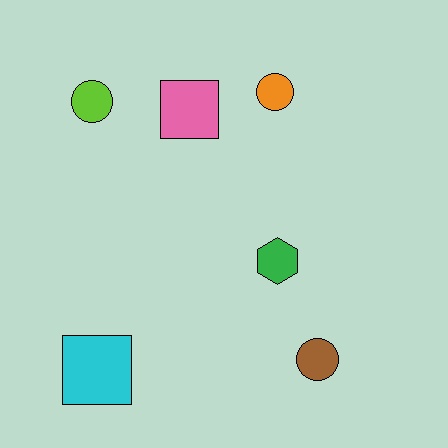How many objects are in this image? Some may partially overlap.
There are 6 objects.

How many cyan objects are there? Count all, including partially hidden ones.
There is 1 cyan object.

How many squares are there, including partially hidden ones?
There are 2 squares.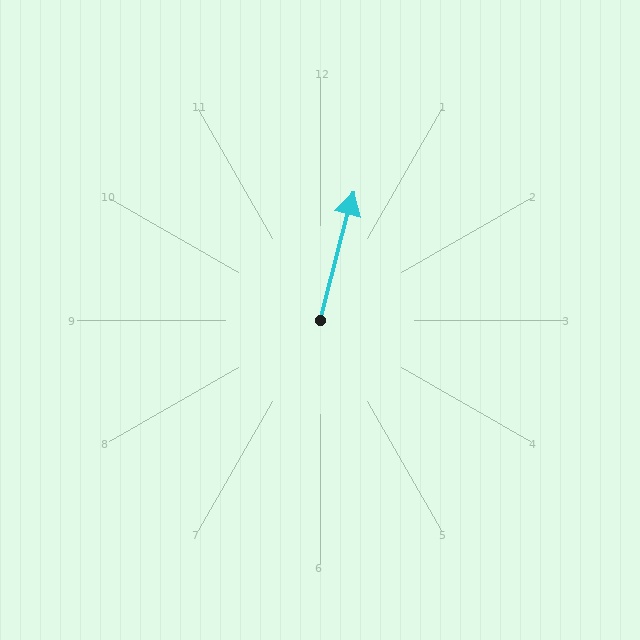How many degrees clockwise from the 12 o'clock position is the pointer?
Approximately 14 degrees.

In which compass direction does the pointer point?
North.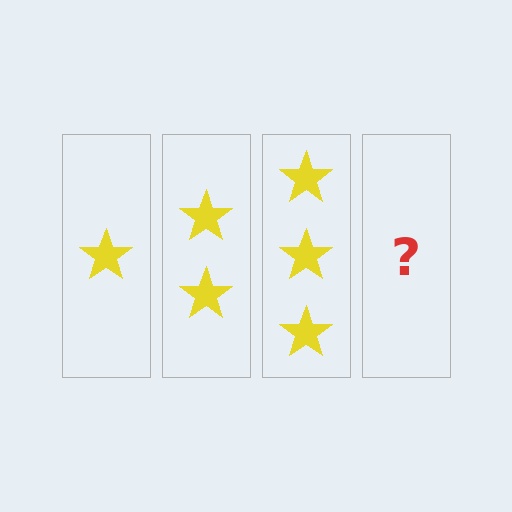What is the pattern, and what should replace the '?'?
The pattern is that each step adds one more star. The '?' should be 4 stars.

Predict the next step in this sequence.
The next step is 4 stars.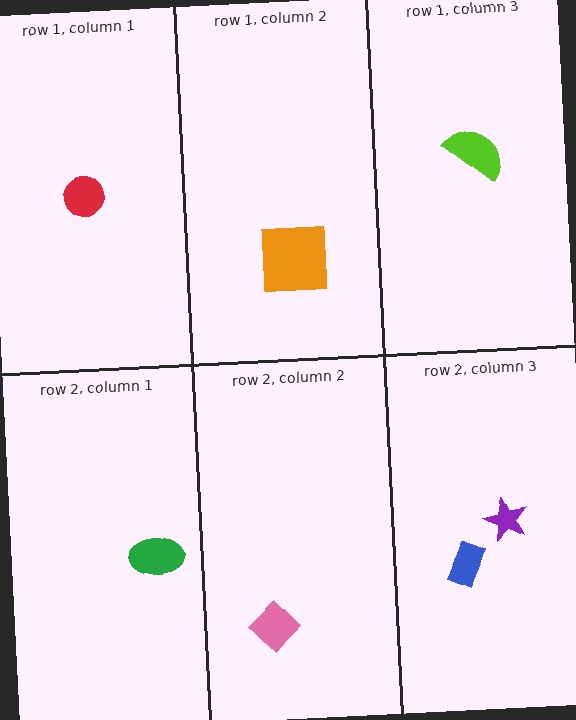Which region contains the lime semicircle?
The row 1, column 3 region.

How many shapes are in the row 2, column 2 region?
1.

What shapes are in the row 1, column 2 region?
The orange square.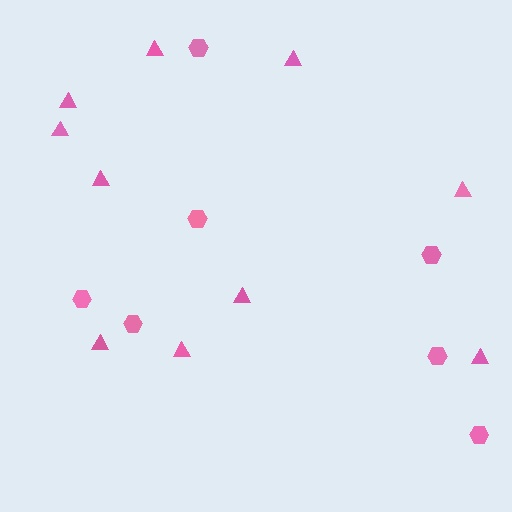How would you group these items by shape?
There are 2 groups: one group of triangles (10) and one group of hexagons (7).